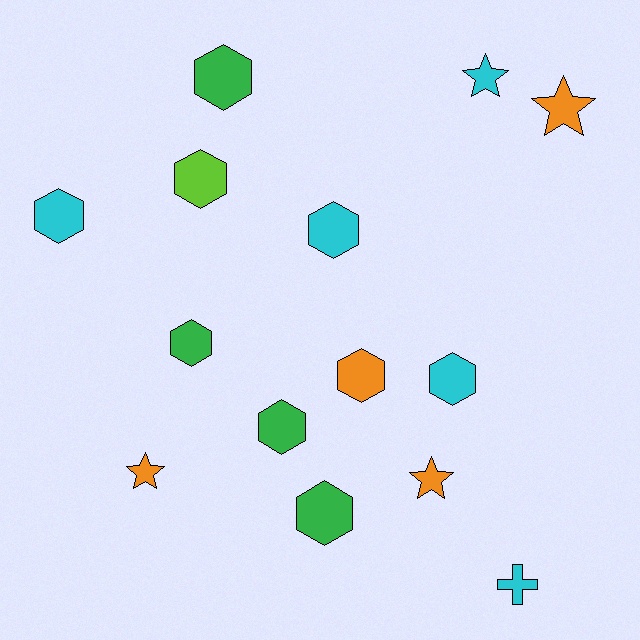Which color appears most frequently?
Cyan, with 5 objects.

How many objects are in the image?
There are 14 objects.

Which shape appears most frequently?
Hexagon, with 9 objects.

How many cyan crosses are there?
There is 1 cyan cross.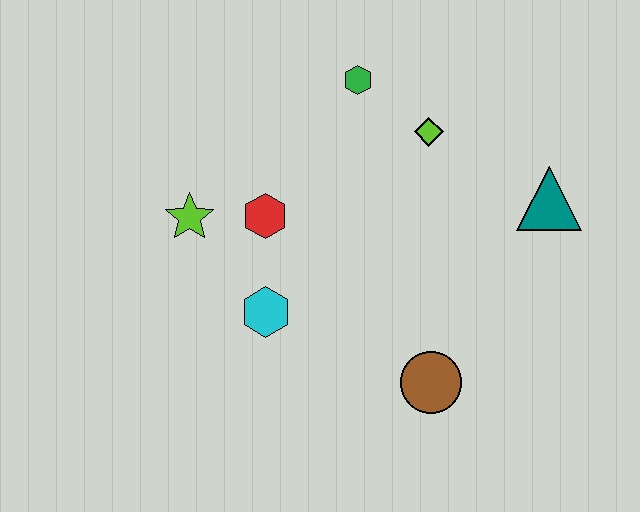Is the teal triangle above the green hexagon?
No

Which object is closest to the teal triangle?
The lime diamond is closest to the teal triangle.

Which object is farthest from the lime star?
The teal triangle is farthest from the lime star.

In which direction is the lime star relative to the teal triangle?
The lime star is to the left of the teal triangle.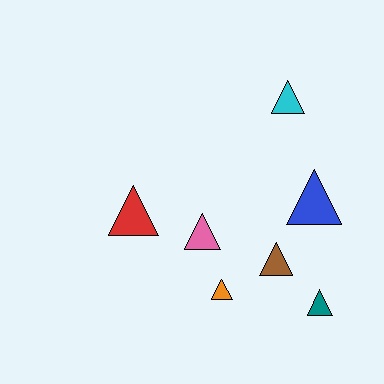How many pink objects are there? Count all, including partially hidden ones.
There is 1 pink object.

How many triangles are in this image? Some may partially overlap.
There are 7 triangles.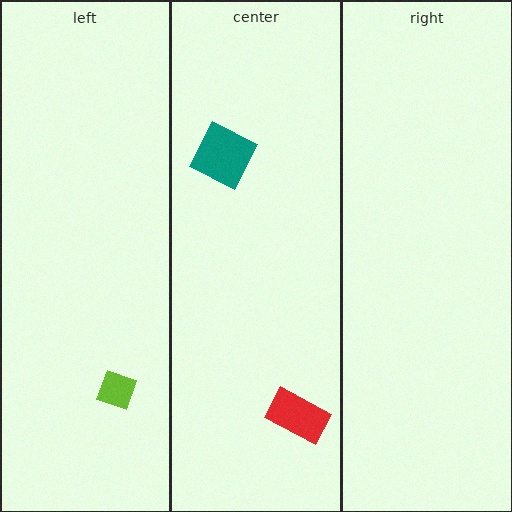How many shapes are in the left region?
1.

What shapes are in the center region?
The red rectangle, the teal square.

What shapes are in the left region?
The lime diamond.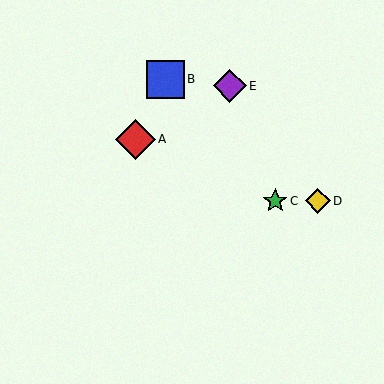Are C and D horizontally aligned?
Yes, both are at y≈201.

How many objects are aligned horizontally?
2 objects (C, D) are aligned horizontally.